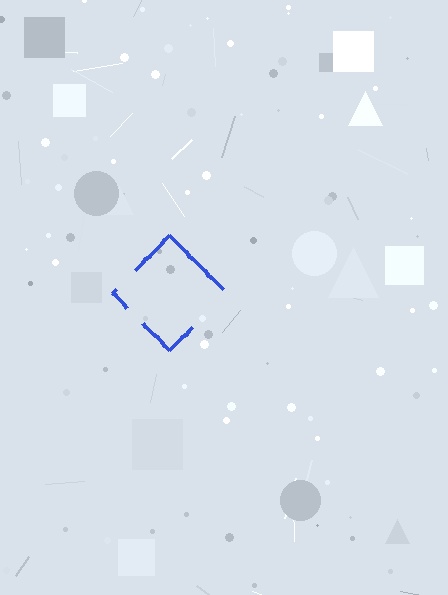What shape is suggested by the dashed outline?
The dashed outline suggests a diamond.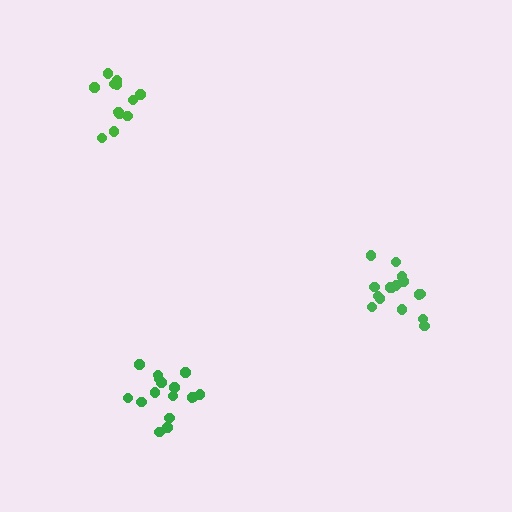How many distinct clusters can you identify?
There are 3 distinct clusters.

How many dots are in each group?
Group 1: 16 dots, Group 2: 16 dots, Group 3: 12 dots (44 total).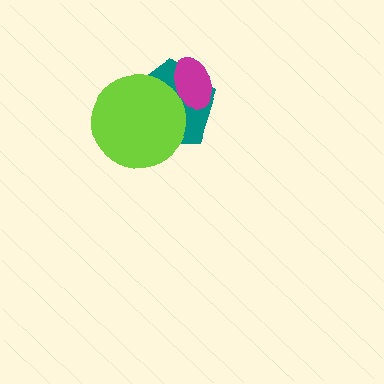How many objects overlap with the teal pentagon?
2 objects overlap with the teal pentagon.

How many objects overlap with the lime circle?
1 object overlaps with the lime circle.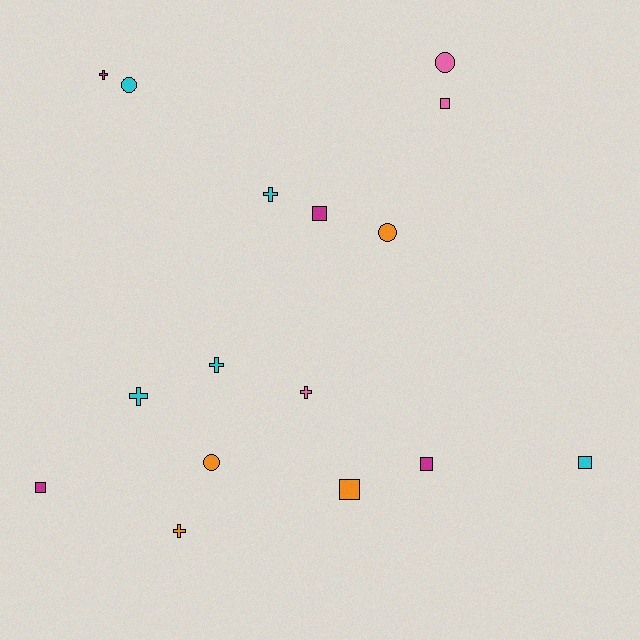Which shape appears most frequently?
Cross, with 6 objects.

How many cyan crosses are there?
There are 3 cyan crosses.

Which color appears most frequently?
Cyan, with 5 objects.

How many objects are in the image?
There are 16 objects.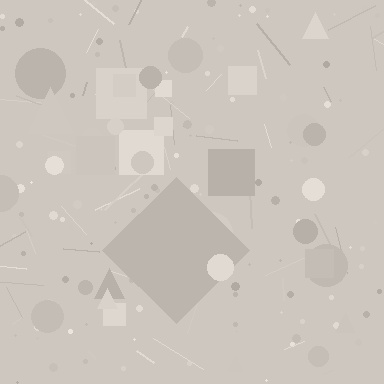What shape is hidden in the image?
A diamond is hidden in the image.